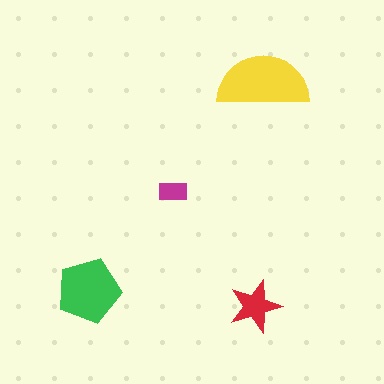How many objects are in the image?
There are 4 objects in the image.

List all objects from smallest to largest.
The magenta rectangle, the red star, the green pentagon, the yellow semicircle.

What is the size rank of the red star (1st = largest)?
3rd.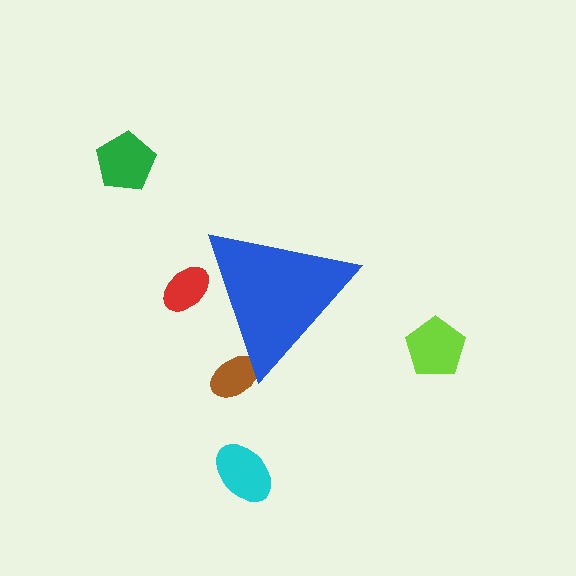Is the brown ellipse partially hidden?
Yes, the brown ellipse is partially hidden behind the blue triangle.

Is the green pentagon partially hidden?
No, the green pentagon is fully visible.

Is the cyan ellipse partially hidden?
No, the cyan ellipse is fully visible.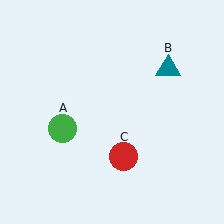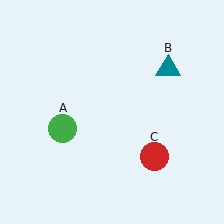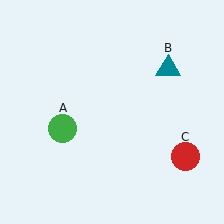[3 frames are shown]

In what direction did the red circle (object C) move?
The red circle (object C) moved right.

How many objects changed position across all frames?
1 object changed position: red circle (object C).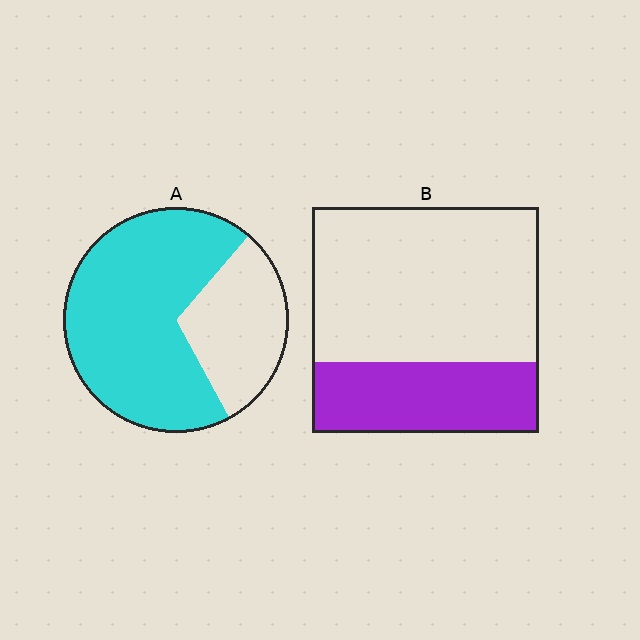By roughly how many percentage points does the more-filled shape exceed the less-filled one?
By roughly 40 percentage points (A over B).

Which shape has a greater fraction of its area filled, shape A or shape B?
Shape A.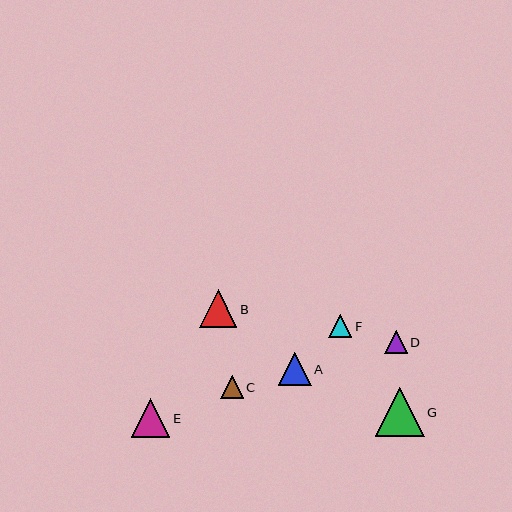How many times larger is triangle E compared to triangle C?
Triangle E is approximately 1.7 times the size of triangle C.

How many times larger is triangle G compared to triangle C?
Triangle G is approximately 2.2 times the size of triangle C.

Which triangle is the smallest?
Triangle D is the smallest with a size of approximately 22 pixels.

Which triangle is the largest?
Triangle G is the largest with a size of approximately 49 pixels.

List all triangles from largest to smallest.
From largest to smallest: G, E, B, A, F, C, D.